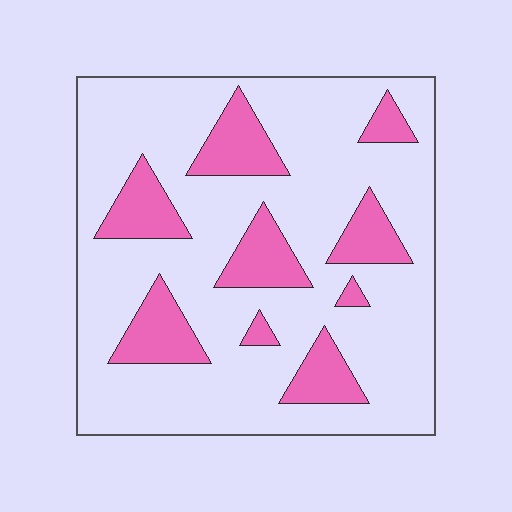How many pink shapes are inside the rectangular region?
9.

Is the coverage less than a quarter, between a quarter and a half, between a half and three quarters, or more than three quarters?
Less than a quarter.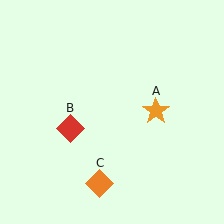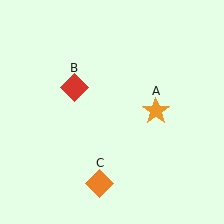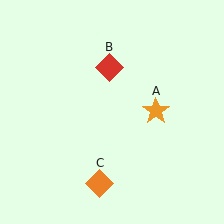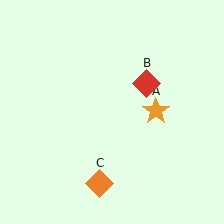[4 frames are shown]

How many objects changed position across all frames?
1 object changed position: red diamond (object B).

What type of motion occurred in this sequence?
The red diamond (object B) rotated clockwise around the center of the scene.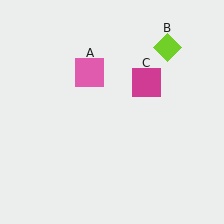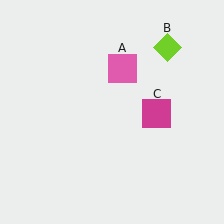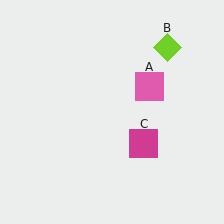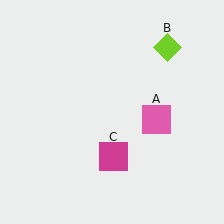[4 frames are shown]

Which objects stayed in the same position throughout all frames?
Lime diamond (object B) remained stationary.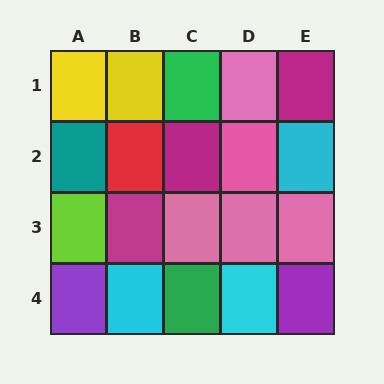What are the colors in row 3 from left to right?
Lime, magenta, pink, pink, pink.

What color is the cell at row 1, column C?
Green.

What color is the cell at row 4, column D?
Cyan.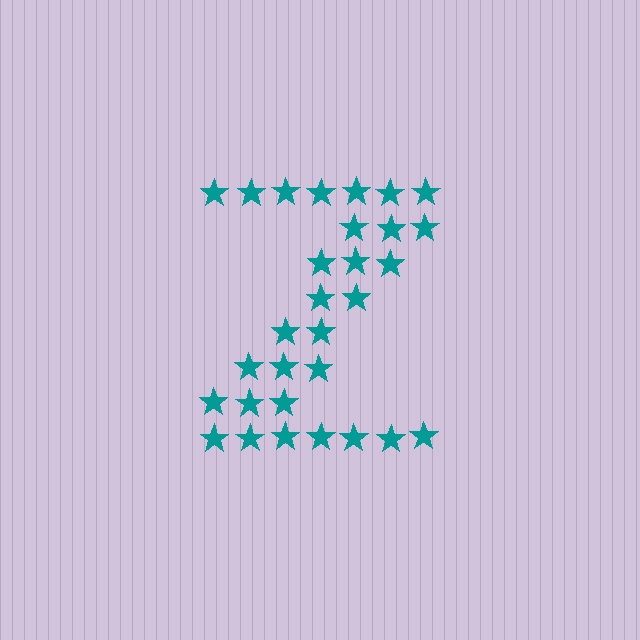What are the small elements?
The small elements are stars.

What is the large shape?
The large shape is the letter Z.